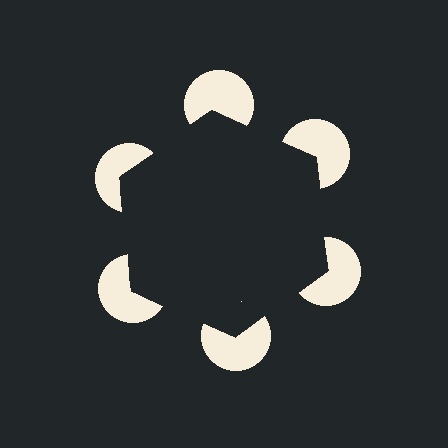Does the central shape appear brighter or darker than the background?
It typically appears slightly darker than the background, even though no actual brightness change is drawn.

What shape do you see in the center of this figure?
An illusory hexagon — its edges are inferred from the aligned wedge cuts in the pac-man discs, not physically drawn.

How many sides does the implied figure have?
6 sides.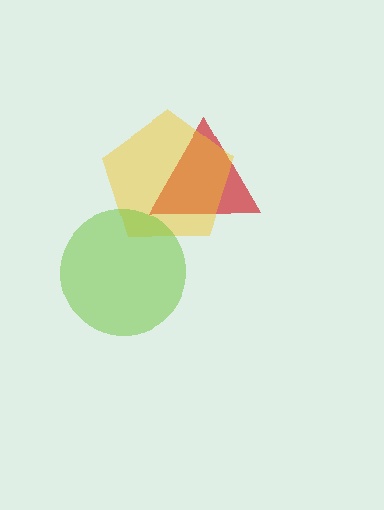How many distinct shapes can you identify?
There are 3 distinct shapes: a red triangle, a yellow pentagon, a lime circle.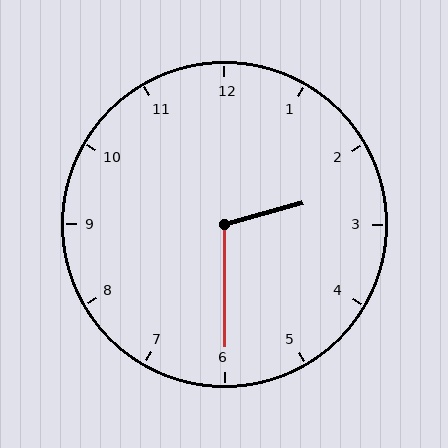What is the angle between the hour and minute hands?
Approximately 105 degrees.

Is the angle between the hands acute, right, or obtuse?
It is obtuse.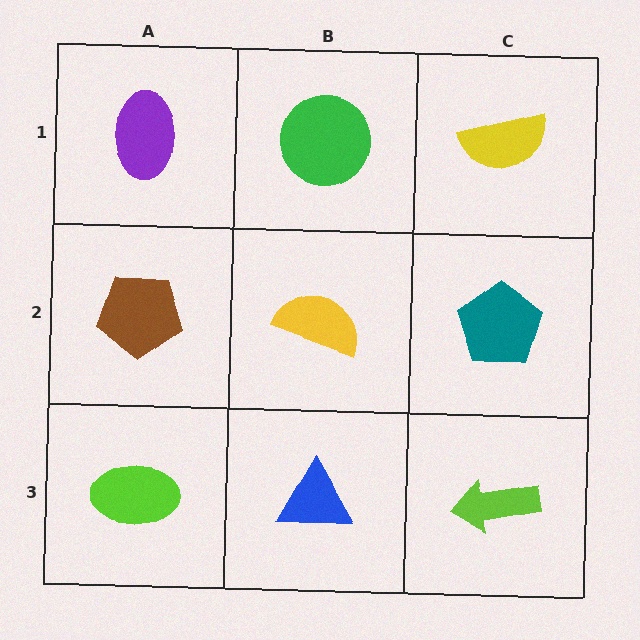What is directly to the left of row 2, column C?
A yellow semicircle.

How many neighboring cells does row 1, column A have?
2.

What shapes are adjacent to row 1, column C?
A teal pentagon (row 2, column C), a green circle (row 1, column B).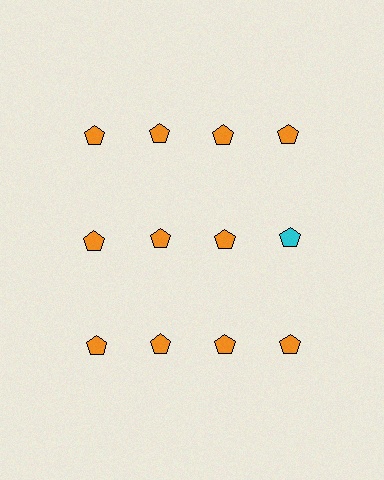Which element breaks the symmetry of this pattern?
The cyan pentagon in the second row, second from right column breaks the symmetry. All other shapes are orange pentagons.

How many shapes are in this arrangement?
There are 12 shapes arranged in a grid pattern.